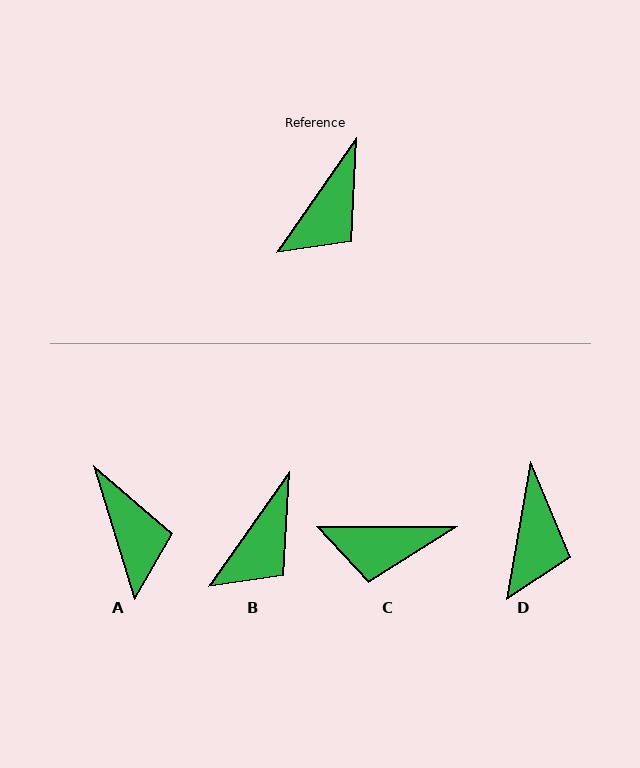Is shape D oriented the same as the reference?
No, it is off by about 26 degrees.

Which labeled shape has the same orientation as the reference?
B.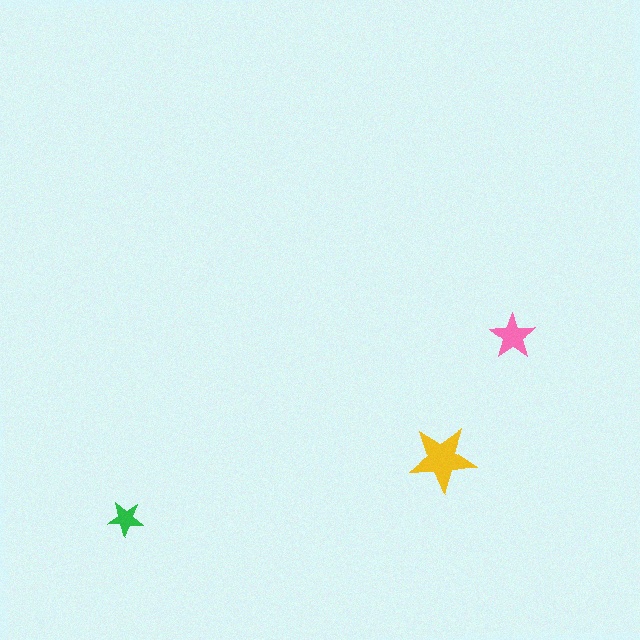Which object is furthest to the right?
The pink star is rightmost.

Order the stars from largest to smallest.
the yellow one, the pink one, the green one.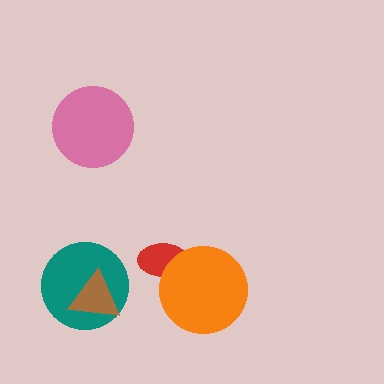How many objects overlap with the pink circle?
0 objects overlap with the pink circle.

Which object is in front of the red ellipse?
The orange circle is in front of the red ellipse.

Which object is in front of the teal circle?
The brown triangle is in front of the teal circle.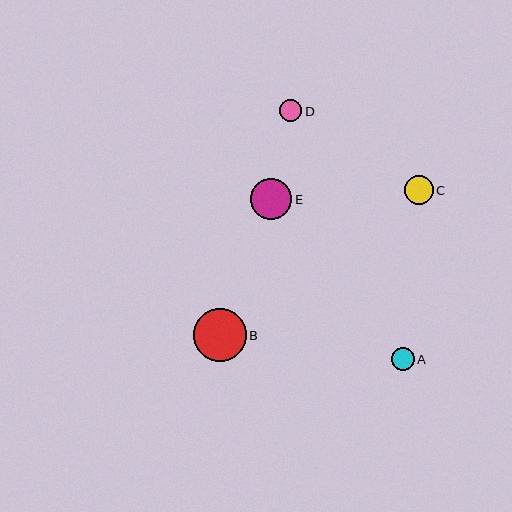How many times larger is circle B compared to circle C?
Circle B is approximately 1.9 times the size of circle C.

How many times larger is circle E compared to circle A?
Circle E is approximately 1.8 times the size of circle A.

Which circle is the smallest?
Circle D is the smallest with a size of approximately 22 pixels.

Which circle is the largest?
Circle B is the largest with a size of approximately 53 pixels.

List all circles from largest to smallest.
From largest to smallest: B, E, C, A, D.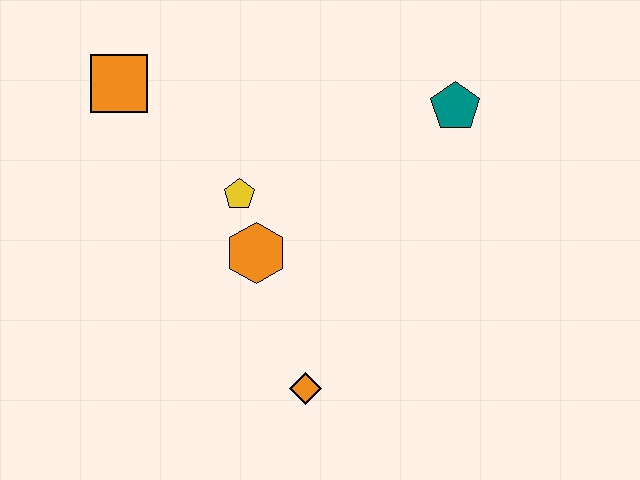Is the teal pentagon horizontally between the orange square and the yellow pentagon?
No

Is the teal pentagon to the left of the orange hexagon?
No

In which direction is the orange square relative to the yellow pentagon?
The orange square is to the left of the yellow pentagon.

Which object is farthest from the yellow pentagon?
The teal pentagon is farthest from the yellow pentagon.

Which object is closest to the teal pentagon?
The yellow pentagon is closest to the teal pentagon.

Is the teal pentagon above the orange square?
No